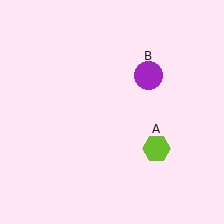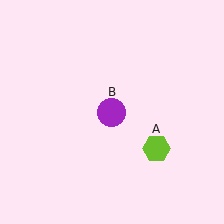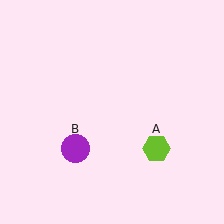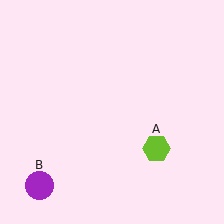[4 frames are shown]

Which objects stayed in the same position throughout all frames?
Lime hexagon (object A) remained stationary.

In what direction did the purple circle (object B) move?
The purple circle (object B) moved down and to the left.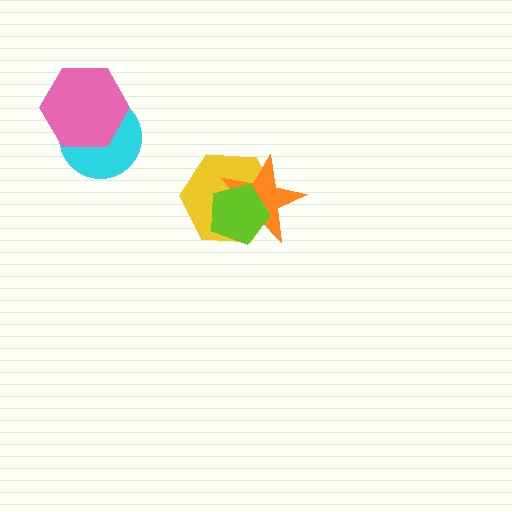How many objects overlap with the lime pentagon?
2 objects overlap with the lime pentagon.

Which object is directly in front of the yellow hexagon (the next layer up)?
The orange star is directly in front of the yellow hexagon.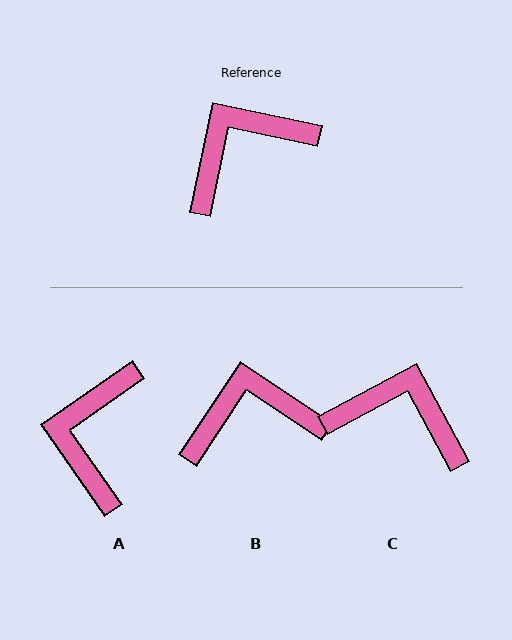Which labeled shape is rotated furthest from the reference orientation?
C, about 50 degrees away.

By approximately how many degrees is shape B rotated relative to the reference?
Approximately 22 degrees clockwise.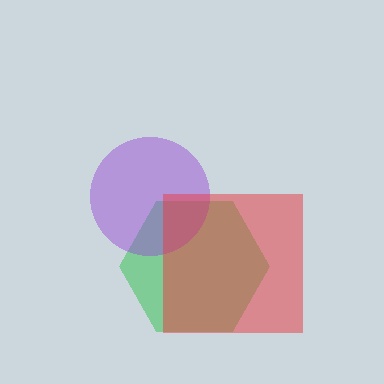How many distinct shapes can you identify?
There are 3 distinct shapes: a green hexagon, a purple circle, a red square.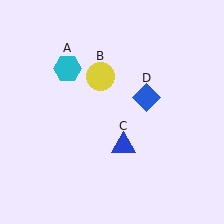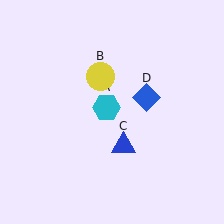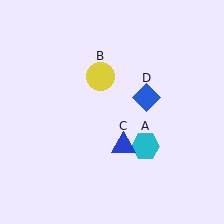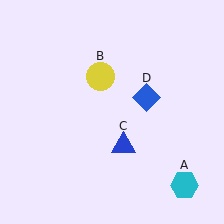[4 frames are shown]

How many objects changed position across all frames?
1 object changed position: cyan hexagon (object A).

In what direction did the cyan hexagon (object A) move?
The cyan hexagon (object A) moved down and to the right.